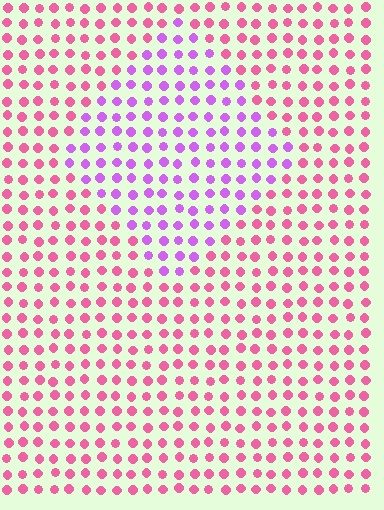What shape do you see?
I see a diamond.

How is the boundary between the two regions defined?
The boundary is defined purely by a slight shift in hue (about 45 degrees). Spacing, size, and orientation are identical on both sides.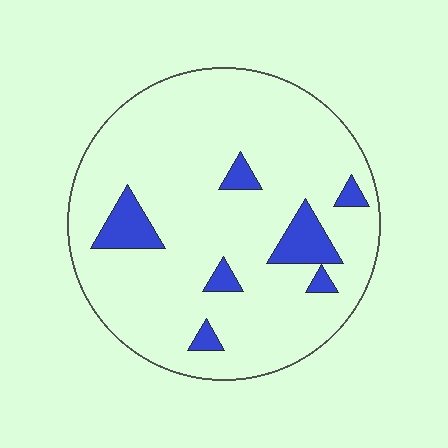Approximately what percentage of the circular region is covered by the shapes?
Approximately 10%.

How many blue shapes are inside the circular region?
7.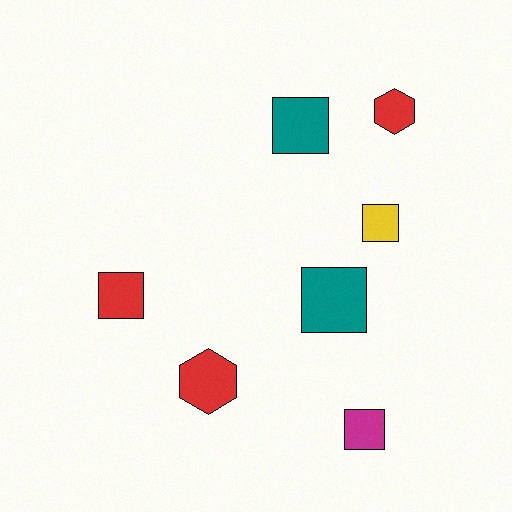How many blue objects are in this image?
There are no blue objects.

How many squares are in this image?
There are 5 squares.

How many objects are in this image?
There are 7 objects.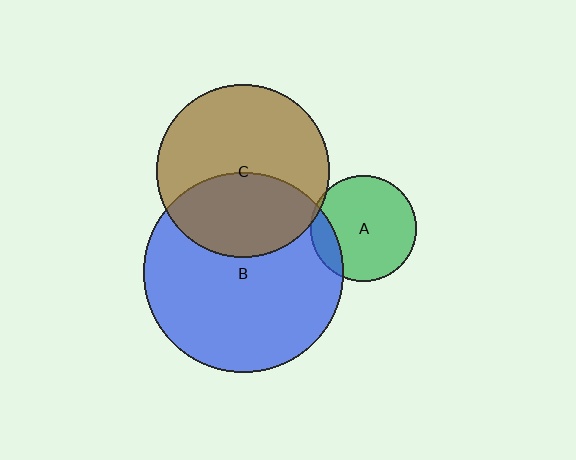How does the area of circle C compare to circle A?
Approximately 2.7 times.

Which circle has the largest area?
Circle B (blue).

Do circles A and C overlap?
Yes.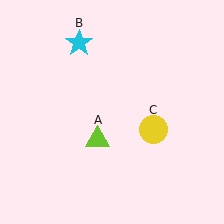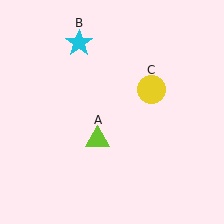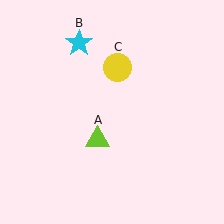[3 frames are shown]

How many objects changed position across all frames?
1 object changed position: yellow circle (object C).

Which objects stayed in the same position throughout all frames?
Lime triangle (object A) and cyan star (object B) remained stationary.